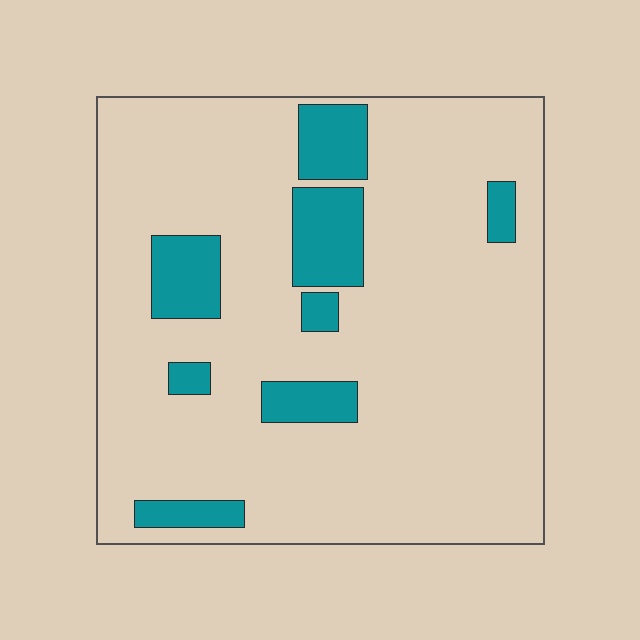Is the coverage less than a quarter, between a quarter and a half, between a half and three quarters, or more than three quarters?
Less than a quarter.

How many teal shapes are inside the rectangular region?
8.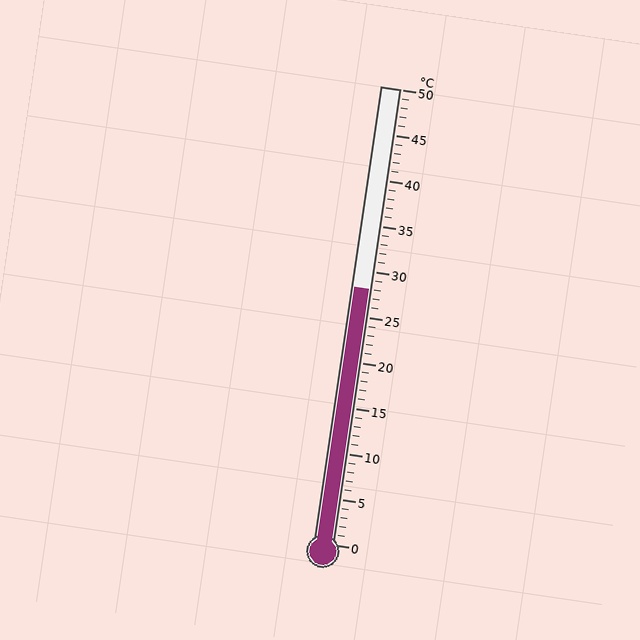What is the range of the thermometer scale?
The thermometer scale ranges from 0°C to 50°C.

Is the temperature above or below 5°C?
The temperature is above 5°C.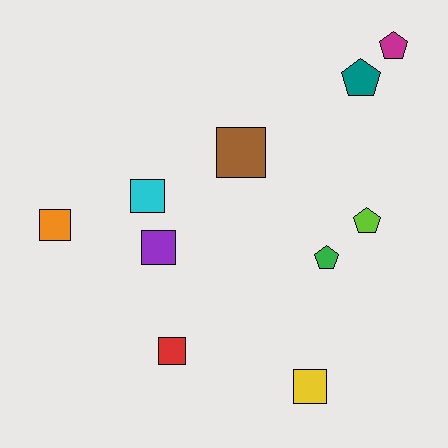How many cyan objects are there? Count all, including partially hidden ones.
There is 1 cyan object.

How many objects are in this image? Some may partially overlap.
There are 10 objects.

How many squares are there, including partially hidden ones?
There are 6 squares.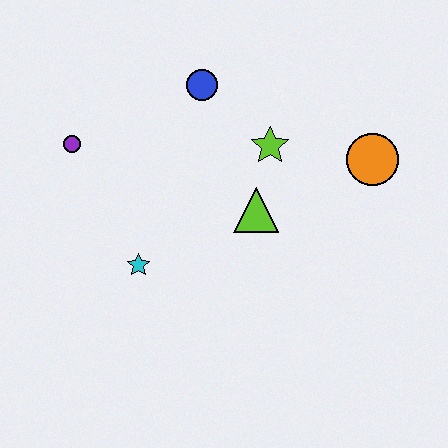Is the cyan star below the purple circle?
Yes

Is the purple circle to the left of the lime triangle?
Yes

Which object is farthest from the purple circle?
The orange circle is farthest from the purple circle.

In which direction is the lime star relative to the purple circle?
The lime star is to the right of the purple circle.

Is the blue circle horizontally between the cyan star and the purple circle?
No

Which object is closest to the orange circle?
The lime star is closest to the orange circle.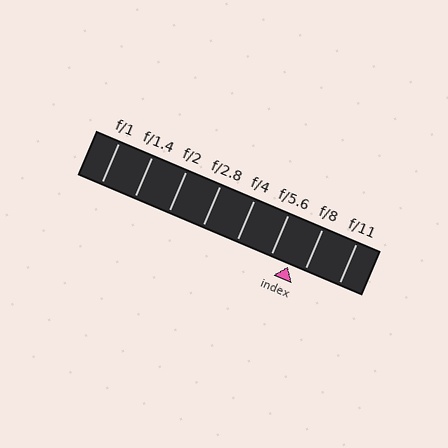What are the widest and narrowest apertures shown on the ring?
The widest aperture shown is f/1 and the narrowest is f/11.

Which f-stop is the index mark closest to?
The index mark is closest to f/8.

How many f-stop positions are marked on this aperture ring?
There are 8 f-stop positions marked.